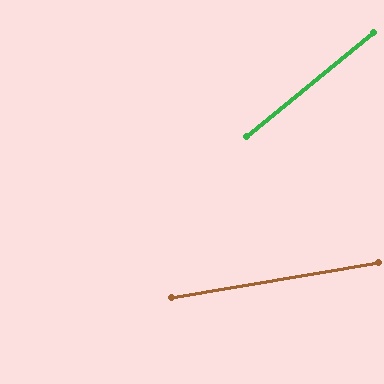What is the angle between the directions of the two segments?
Approximately 30 degrees.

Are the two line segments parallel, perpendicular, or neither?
Neither parallel nor perpendicular — they differ by about 30°.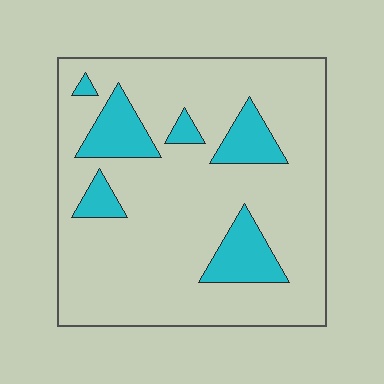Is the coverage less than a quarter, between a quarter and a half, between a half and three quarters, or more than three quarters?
Less than a quarter.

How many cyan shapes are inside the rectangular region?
6.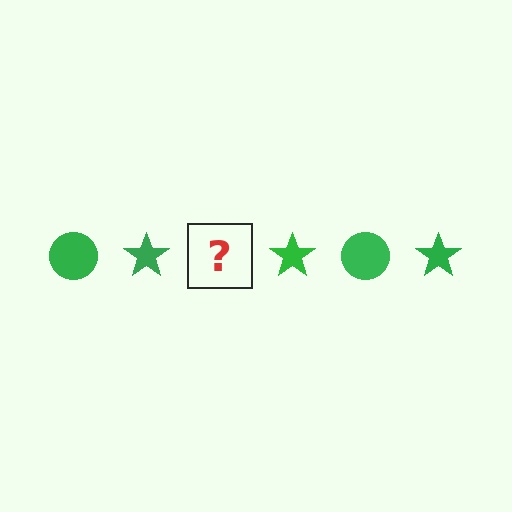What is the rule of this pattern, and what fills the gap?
The rule is that the pattern cycles through circle, star shapes in green. The gap should be filled with a green circle.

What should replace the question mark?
The question mark should be replaced with a green circle.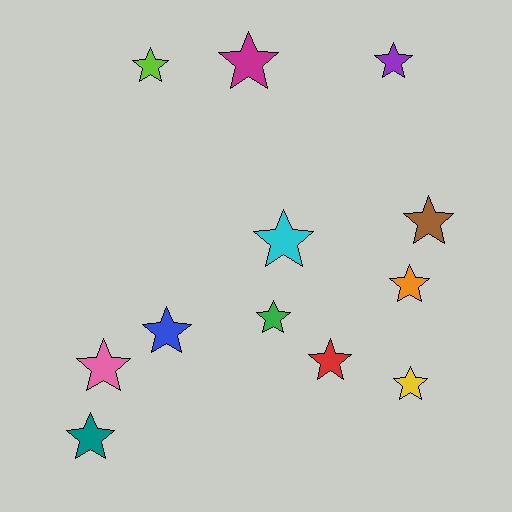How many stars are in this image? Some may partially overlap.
There are 12 stars.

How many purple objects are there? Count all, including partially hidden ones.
There is 1 purple object.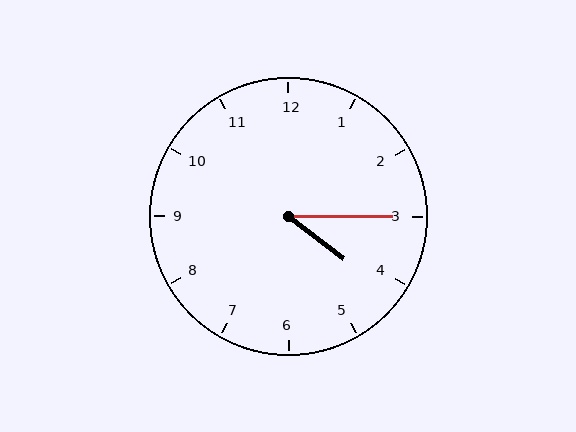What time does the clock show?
4:15.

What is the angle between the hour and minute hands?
Approximately 38 degrees.